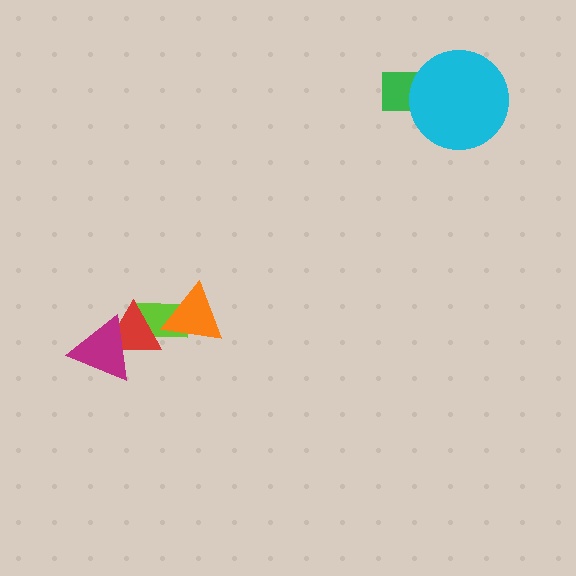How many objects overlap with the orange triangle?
1 object overlaps with the orange triangle.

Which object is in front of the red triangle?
The magenta triangle is in front of the red triangle.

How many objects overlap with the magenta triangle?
1 object overlaps with the magenta triangle.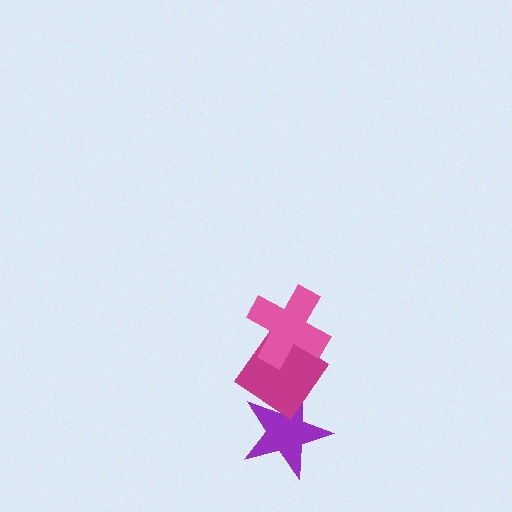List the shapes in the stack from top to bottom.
From top to bottom: the pink cross, the magenta diamond, the purple star.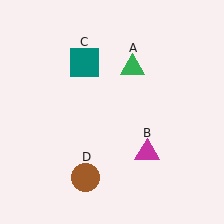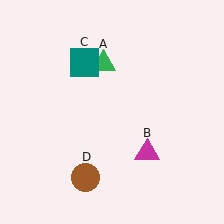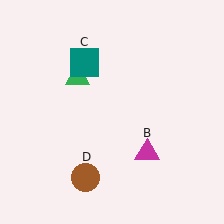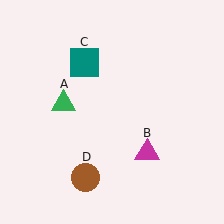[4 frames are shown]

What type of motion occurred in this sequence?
The green triangle (object A) rotated counterclockwise around the center of the scene.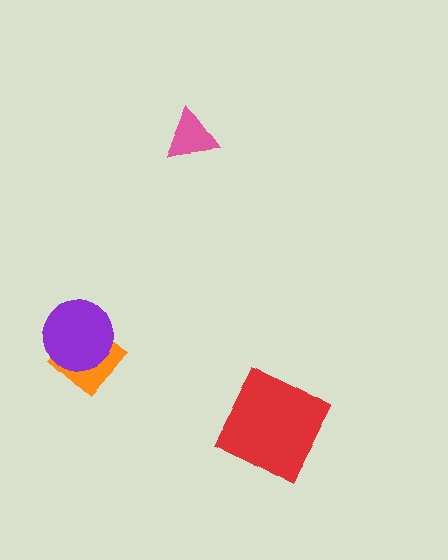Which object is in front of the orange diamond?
The purple circle is in front of the orange diamond.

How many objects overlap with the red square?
0 objects overlap with the red square.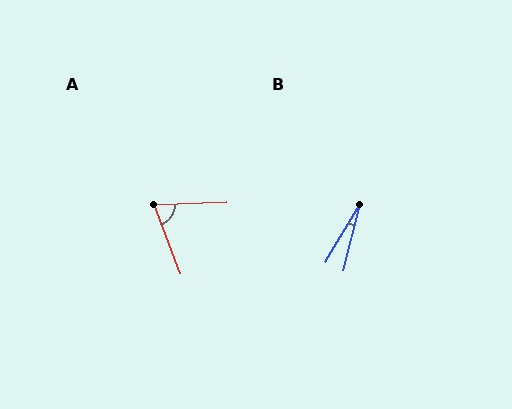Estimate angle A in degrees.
Approximately 72 degrees.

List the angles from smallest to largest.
B (16°), A (72°).